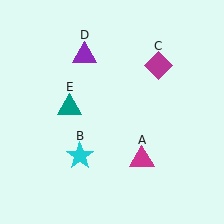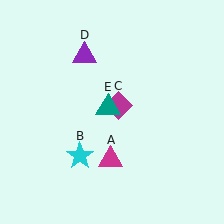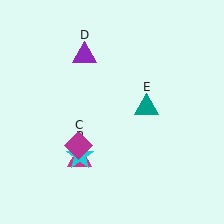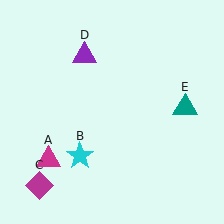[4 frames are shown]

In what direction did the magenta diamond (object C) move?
The magenta diamond (object C) moved down and to the left.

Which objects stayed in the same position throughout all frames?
Cyan star (object B) and purple triangle (object D) remained stationary.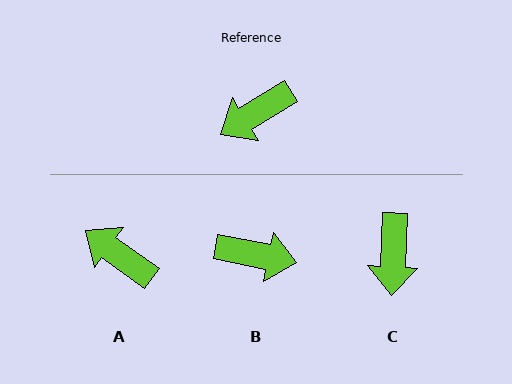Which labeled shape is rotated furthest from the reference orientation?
B, about 137 degrees away.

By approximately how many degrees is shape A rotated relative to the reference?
Approximately 68 degrees clockwise.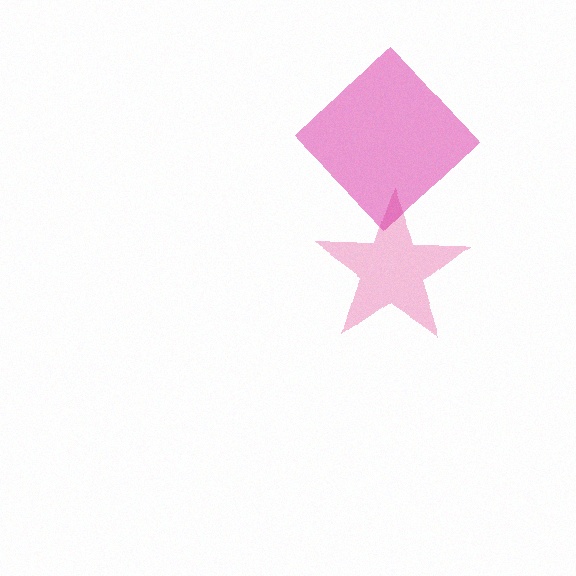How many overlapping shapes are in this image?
There are 2 overlapping shapes in the image.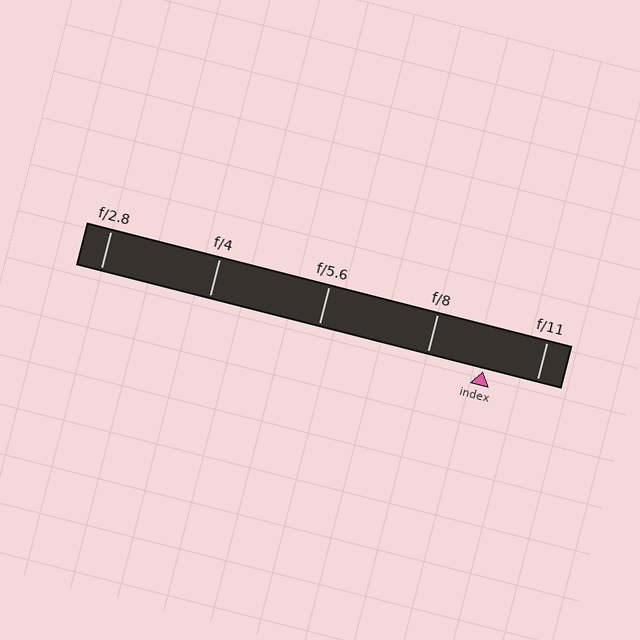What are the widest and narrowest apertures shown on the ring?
The widest aperture shown is f/2.8 and the narrowest is f/11.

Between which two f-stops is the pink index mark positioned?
The index mark is between f/8 and f/11.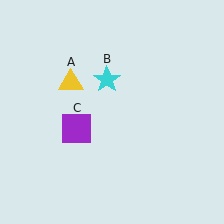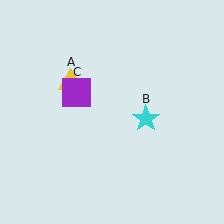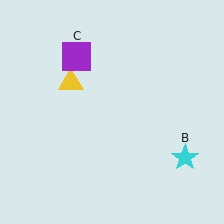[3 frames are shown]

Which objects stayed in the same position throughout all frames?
Yellow triangle (object A) remained stationary.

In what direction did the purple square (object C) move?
The purple square (object C) moved up.